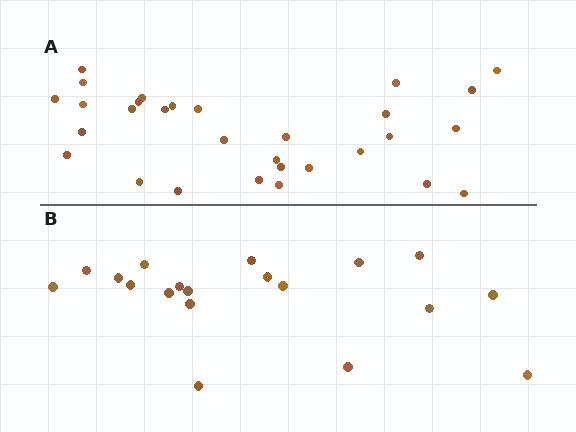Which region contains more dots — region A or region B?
Region A (the top region) has more dots.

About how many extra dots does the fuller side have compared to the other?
Region A has roughly 12 or so more dots than region B.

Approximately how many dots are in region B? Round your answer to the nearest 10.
About 20 dots. (The exact count is 19, which rounds to 20.)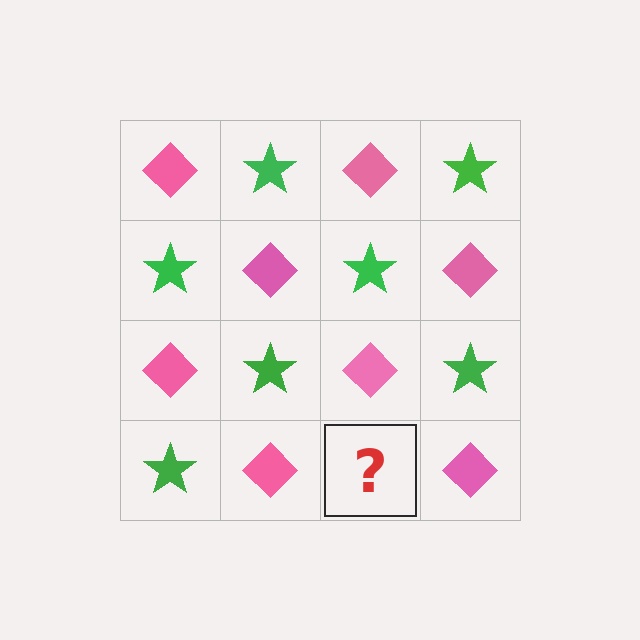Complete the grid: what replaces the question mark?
The question mark should be replaced with a green star.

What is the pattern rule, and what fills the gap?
The rule is that it alternates pink diamond and green star in a checkerboard pattern. The gap should be filled with a green star.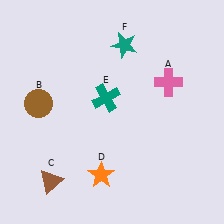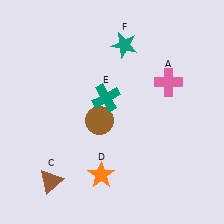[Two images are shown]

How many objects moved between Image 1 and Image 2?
1 object moved between the two images.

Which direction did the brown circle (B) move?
The brown circle (B) moved right.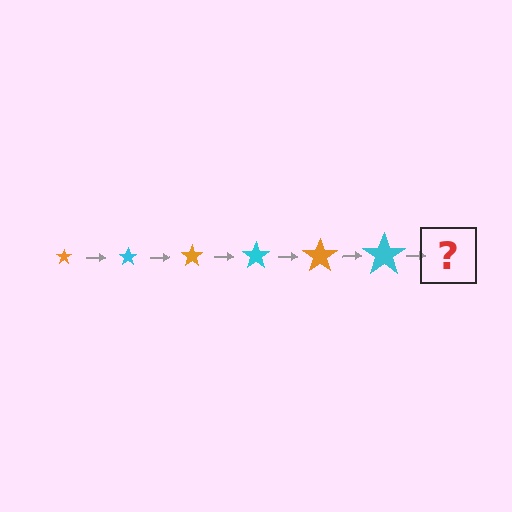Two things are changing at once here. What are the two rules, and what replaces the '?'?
The two rules are that the star grows larger each step and the color cycles through orange and cyan. The '?' should be an orange star, larger than the previous one.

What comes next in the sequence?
The next element should be an orange star, larger than the previous one.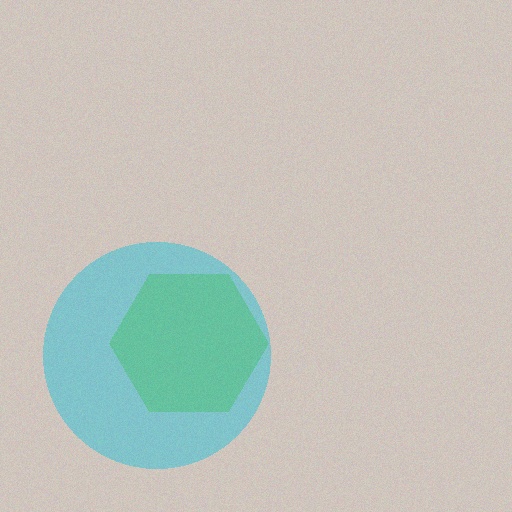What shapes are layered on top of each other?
The layered shapes are: a lime hexagon, a cyan circle.